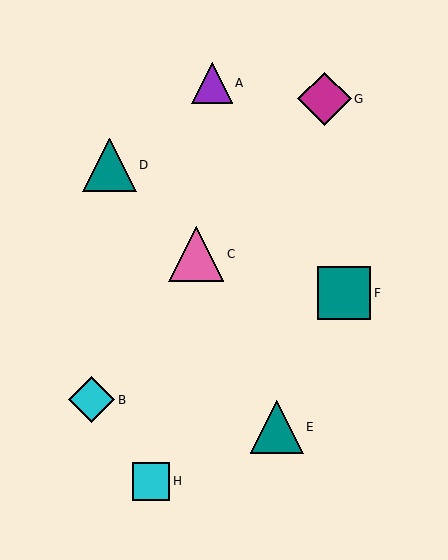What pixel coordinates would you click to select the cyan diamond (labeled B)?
Click at (92, 400) to select the cyan diamond B.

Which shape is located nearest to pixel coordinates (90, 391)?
The cyan diamond (labeled B) at (92, 400) is nearest to that location.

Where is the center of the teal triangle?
The center of the teal triangle is at (277, 427).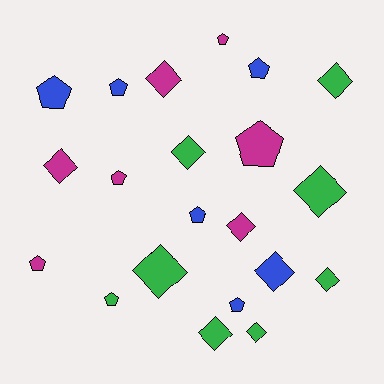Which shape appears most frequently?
Diamond, with 11 objects.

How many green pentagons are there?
There is 1 green pentagon.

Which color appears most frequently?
Green, with 8 objects.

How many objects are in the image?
There are 21 objects.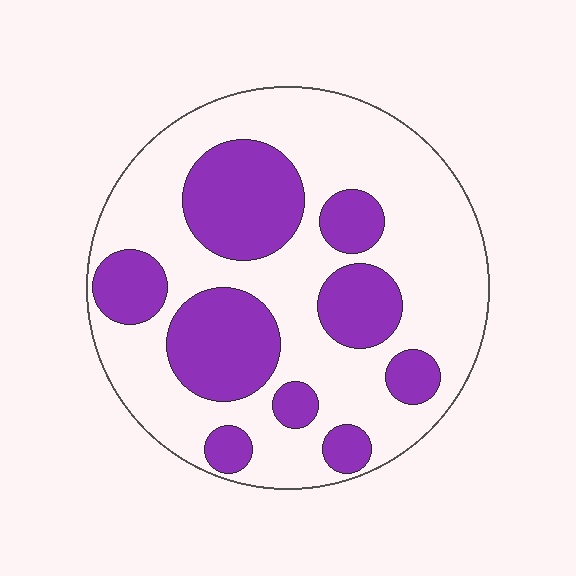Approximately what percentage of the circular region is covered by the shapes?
Approximately 35%.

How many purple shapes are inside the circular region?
9.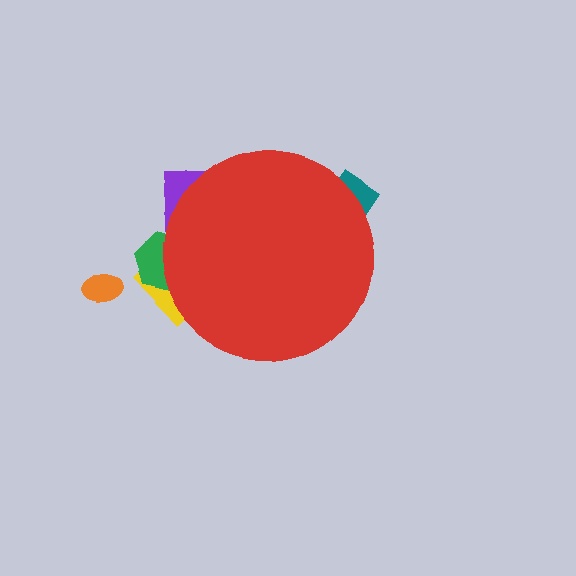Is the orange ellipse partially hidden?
No, the orange ellipse is fully visible.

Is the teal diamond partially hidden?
Yes, the teal diamond is partially hidden behind the red circle.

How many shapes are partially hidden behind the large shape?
4 shapes are partially hidden.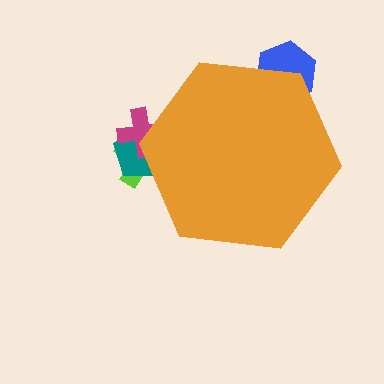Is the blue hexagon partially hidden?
Yes, the blue hexagon is partially hidden behind the orange hexagon.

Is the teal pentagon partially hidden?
Yes, the teal pentagon is partially hidden behind the orange hexagon.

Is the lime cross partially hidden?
Yes, the lime cross is partially hidden behind the orange hexagon.